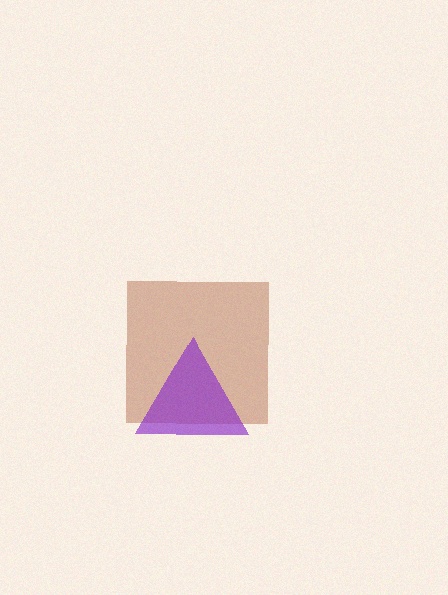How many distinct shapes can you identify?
There are 2 distinct shapes: a brown square, a purple triangle.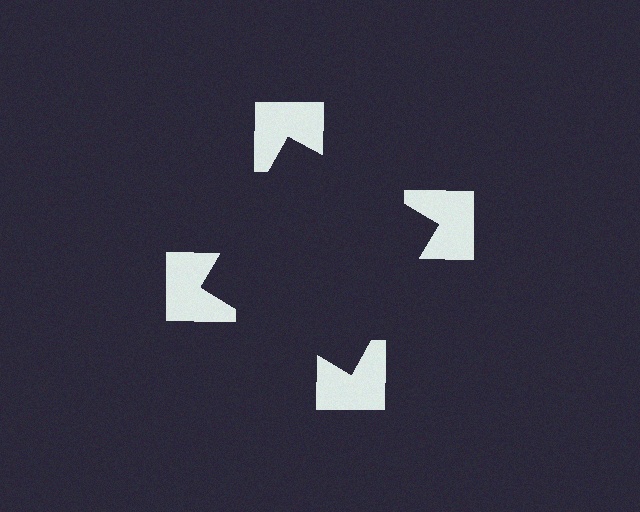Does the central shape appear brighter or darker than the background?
It typically appears slightly darker than the background, even though no actual brightness change is drawn.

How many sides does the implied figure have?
4 sides.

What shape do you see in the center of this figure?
An illusory square — its edges are inferred from the aligned wedge cuts in the notched squares, not physically drawn.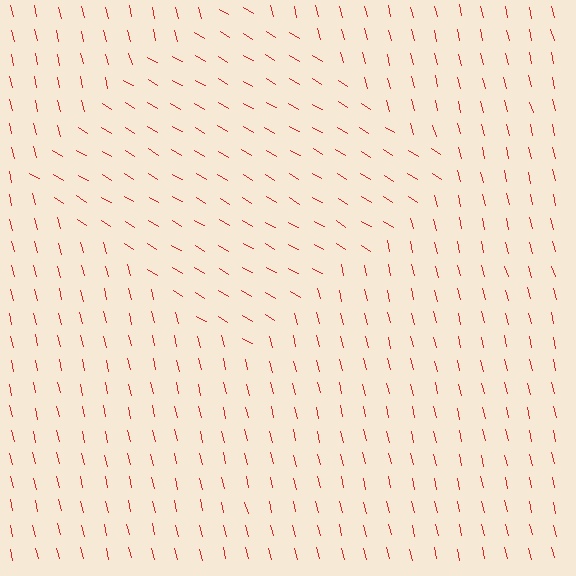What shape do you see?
I see a diamond.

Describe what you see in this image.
The image is filled with small red line segments. A diamond region in the image has lines oriented differently from the surrounding lines, creating a visible texture boundary.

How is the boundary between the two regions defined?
The boundary is defined purely by a change in line orientation (approximately 45 degrees difference). All lines are the same color and thickness.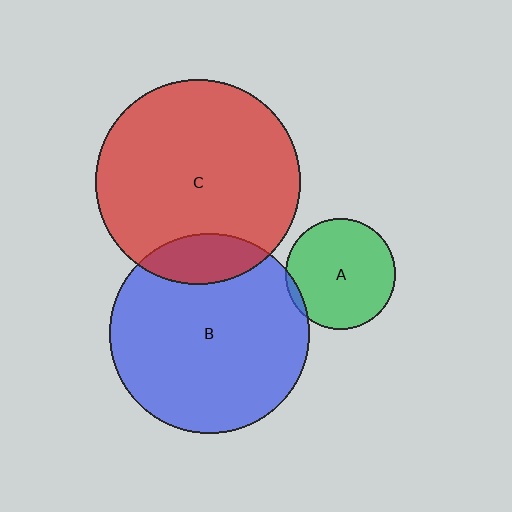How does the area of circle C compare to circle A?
Approximately 3.4 times.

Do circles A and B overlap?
Yes.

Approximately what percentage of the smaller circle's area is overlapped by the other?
Approximately 5%.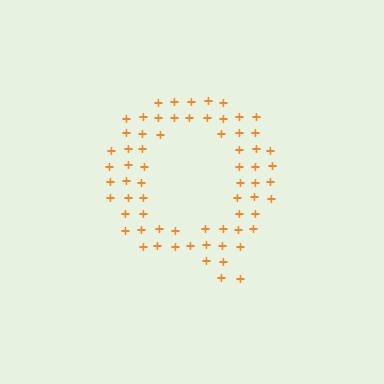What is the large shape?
The large shape is the letter Q.